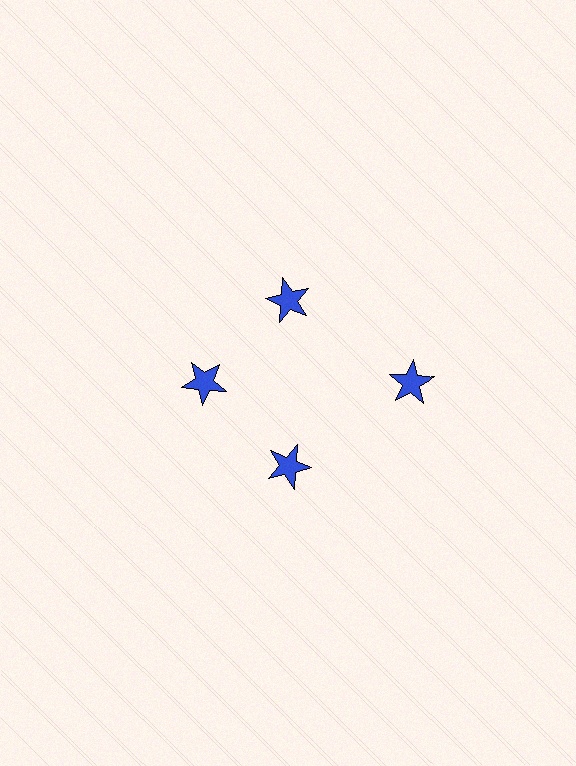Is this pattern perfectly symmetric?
No. The 4 blue stars are arranged in a ring, but one element near the 3 o'clock position is pushed outward from the center, breaking the 4-fold rotational symmetry.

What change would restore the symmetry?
The symmetry would be restored by moving it inward, back onto the ring so that all 4 stars sit at equal angles and equal distance from the center.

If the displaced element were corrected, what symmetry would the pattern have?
It would have 4-fold rotational symmetry — the pattern would map onto itself every 90 degrees.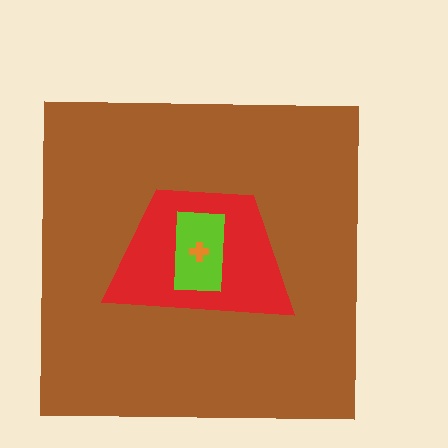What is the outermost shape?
The brown square.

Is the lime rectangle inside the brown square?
Yes.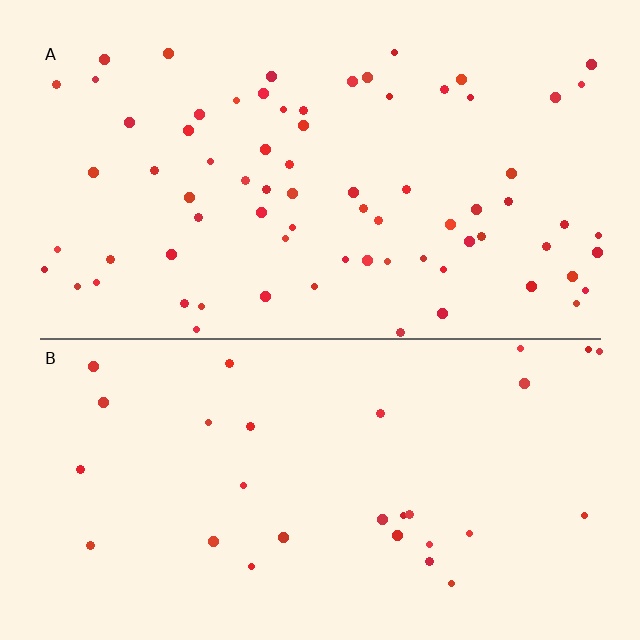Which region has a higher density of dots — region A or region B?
A (the top).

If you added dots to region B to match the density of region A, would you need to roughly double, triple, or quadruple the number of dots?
Approximately triple.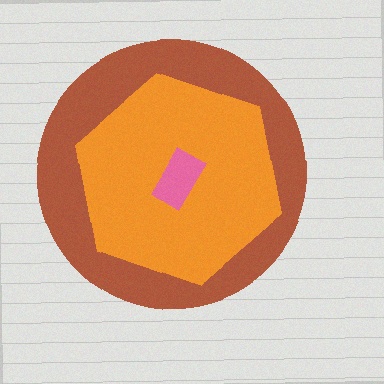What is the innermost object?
The pink rectangle.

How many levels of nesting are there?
3.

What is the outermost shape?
The brown circle.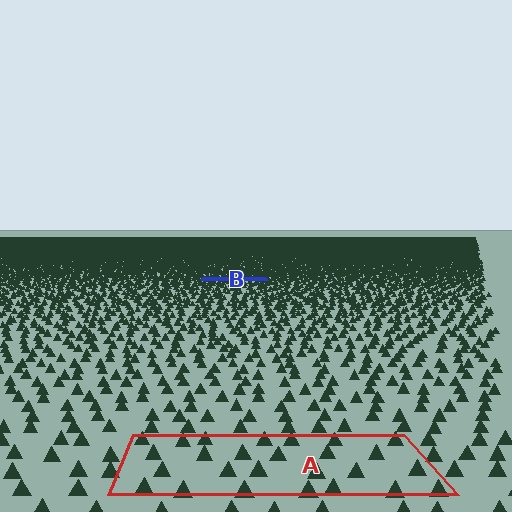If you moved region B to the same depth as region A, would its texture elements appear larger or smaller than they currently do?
They would appear larger. At a closer depth, the same texture elements are projected at a bigger on-screen size.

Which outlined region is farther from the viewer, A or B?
Region B is farther from the viewer — the texture elements inside it appear smaller and more densely packed.